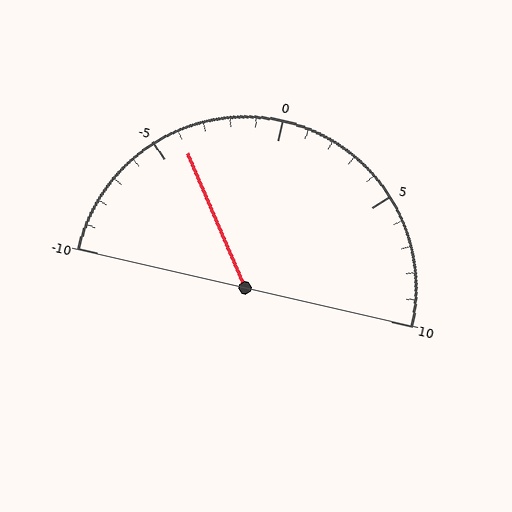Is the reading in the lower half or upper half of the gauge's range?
The reading is in the lower half of the range (-10 to 10).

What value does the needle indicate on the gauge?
The needle indicates approximately -4.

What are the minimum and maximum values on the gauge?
The gauge ranges from -10 to 10.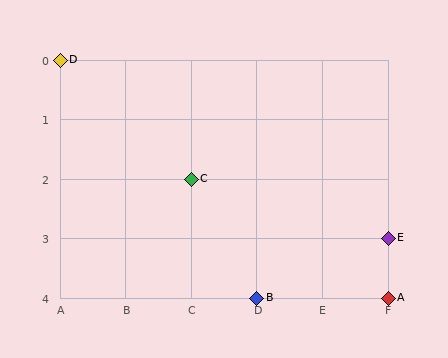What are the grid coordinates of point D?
Point D is at grid coordinates (A, 0).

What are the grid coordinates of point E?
Point E is at grid coordinates (F, 3).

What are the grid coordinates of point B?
Point B is at grid coordinates (D, 4).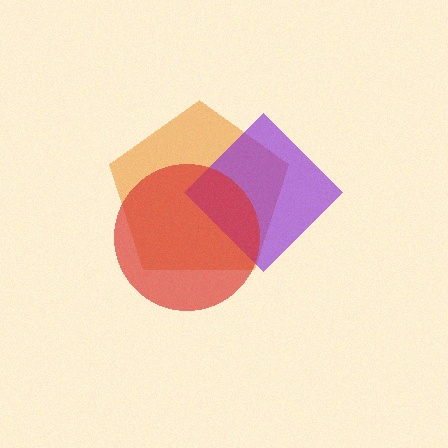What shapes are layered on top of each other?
The layered shapes are: an orange pentagon, a purple diamond, a red circle.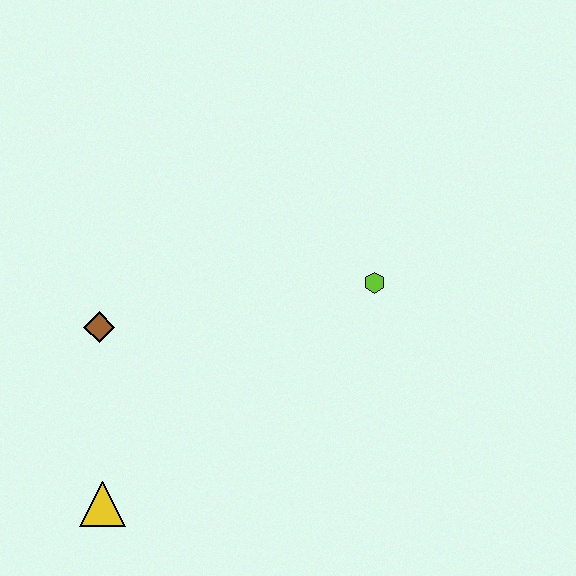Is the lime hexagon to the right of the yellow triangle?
Yes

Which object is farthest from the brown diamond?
The lime hexagon is farthest from the brown diamond.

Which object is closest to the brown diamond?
The yellow triangle is closest to the brown diamond.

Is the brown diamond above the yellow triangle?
Yes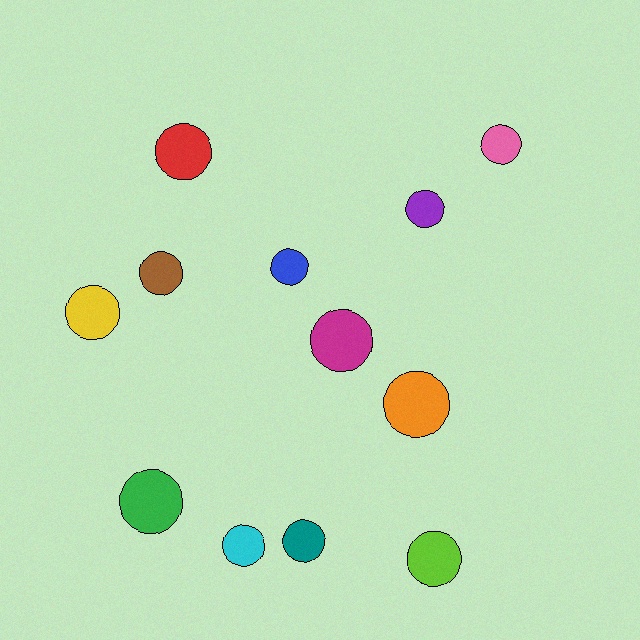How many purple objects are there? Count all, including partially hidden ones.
There is 1 purple object.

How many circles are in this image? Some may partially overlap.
There are 12 circles.